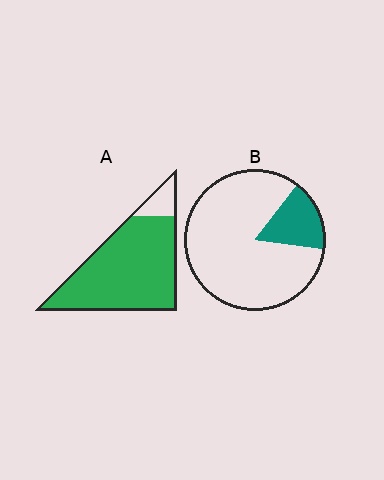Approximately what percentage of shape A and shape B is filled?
A is approximately 90% and B is approximately 15%.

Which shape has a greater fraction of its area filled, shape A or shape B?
Shape A.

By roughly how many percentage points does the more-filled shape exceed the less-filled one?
By roughly 70 percentage points (A over B).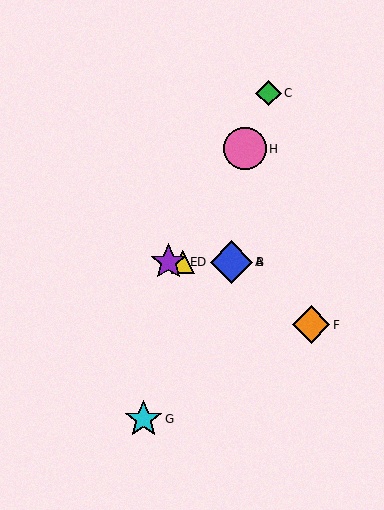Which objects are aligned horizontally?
Objects A, B, D, E are aligned horizontally.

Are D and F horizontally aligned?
No, D is at y≈262 and F is at y≈325.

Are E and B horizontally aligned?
Yes, both are at y≈262.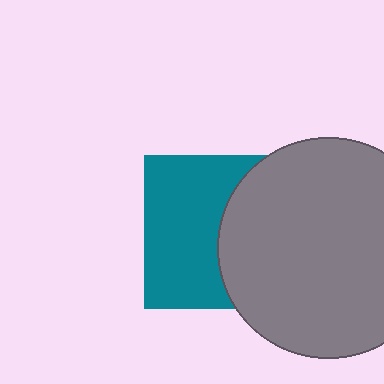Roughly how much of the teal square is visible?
About half of it is visible (roughly 55%).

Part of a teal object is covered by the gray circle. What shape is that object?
It is a square.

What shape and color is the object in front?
The object in front is a gray circle.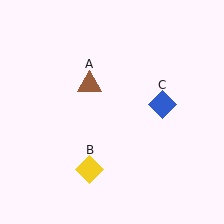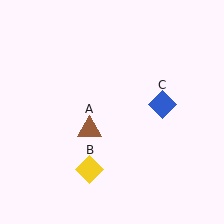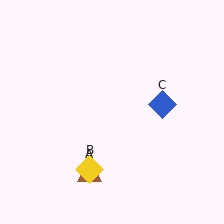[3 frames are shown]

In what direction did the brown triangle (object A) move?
The brown triangle (object A) moved down.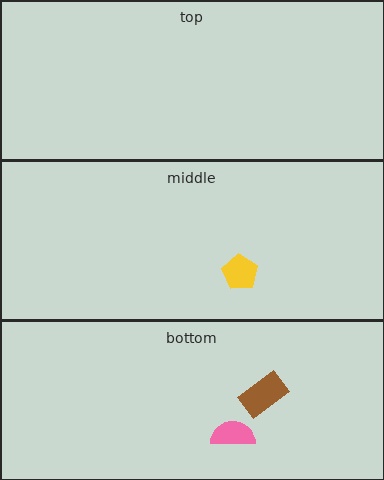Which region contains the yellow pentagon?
The middle region.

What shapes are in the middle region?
The yellow pentagon.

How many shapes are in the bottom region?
2.